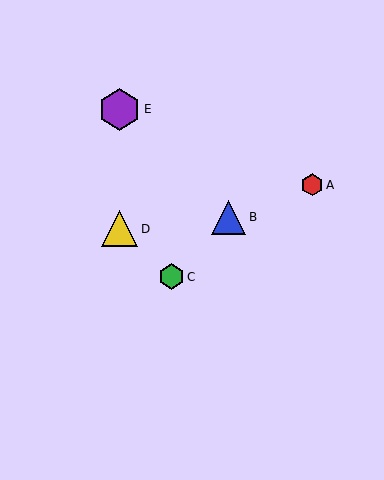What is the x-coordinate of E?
Object E is at x≈120.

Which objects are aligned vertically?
Objects D, E are aligned vertically.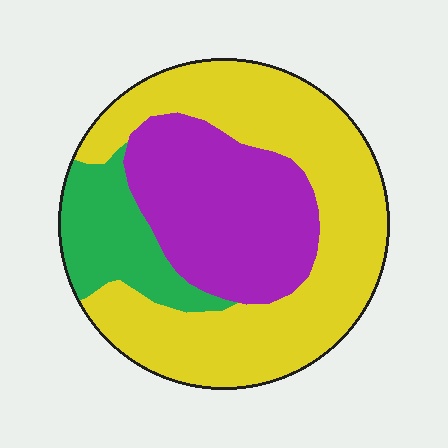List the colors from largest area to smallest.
From largest to smallest: yellow, purple, green.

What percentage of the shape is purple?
Purple takes up about one third (1/3) of the shape.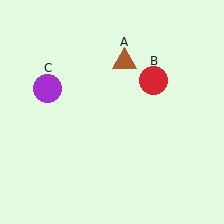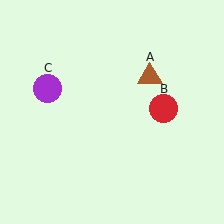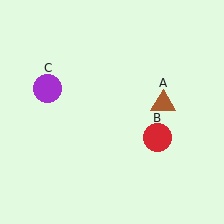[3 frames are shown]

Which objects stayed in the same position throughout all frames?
Purple circle (object C) remained stationary.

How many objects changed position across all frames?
2 objects changed position: brown triangle (object A), red circle (object B).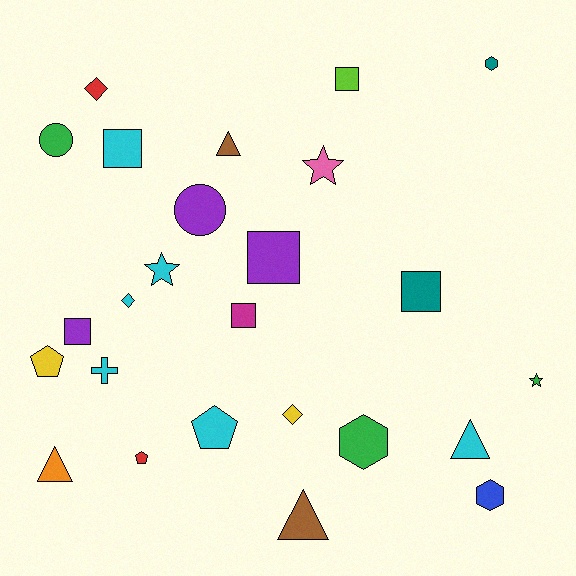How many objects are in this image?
There are 25 objects.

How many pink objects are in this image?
There is 1 pink object.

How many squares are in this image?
There are 6 squares.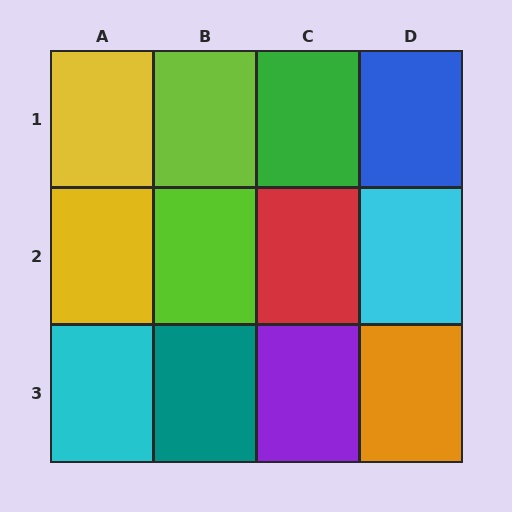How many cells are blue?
1 cell is blue.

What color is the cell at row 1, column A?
Yellow.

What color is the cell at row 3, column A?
Cyan.